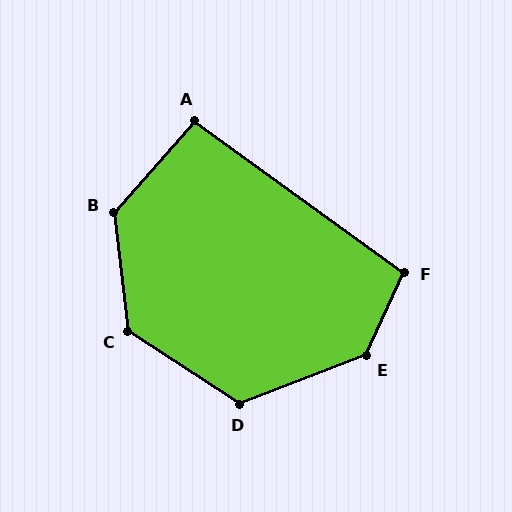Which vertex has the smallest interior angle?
A, at approximately 95 degrees.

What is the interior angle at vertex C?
Approximately 130 degrees (obtuse).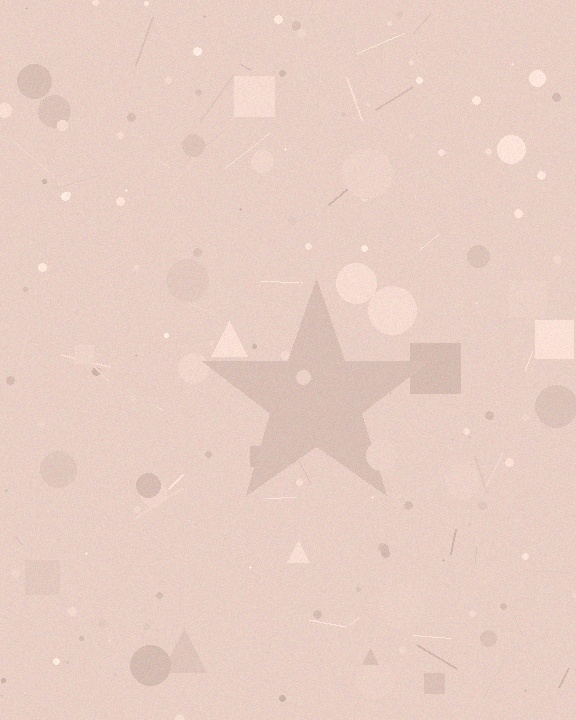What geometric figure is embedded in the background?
A star is embedded in the background.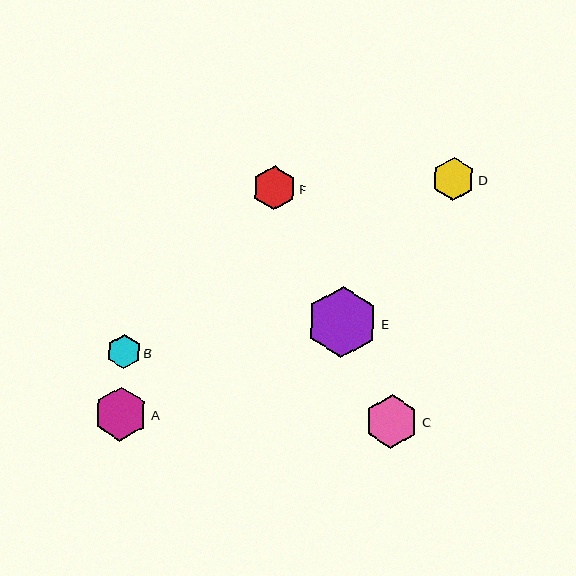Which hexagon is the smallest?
Hexagon B is the smallest with a size of approximately 34 pixels.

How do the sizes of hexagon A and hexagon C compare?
Hexagon A and hexagon C are approximately the same size.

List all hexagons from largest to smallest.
From largest to smallest: E, A, C, D, F, B.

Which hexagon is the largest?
Hexagon E is the largest with a size of approximately 71 pixels.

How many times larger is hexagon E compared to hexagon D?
Hexagon E is approximately 1.6 times the size of hexagon D.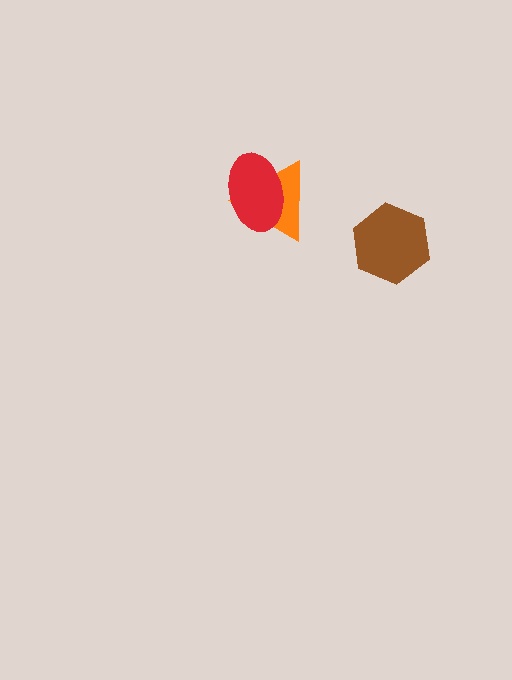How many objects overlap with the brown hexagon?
0 objects overlap with the brown hexagon.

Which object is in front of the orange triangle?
The red ellipse is in front of the orange triangle.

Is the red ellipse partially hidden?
No, no other shape covers it.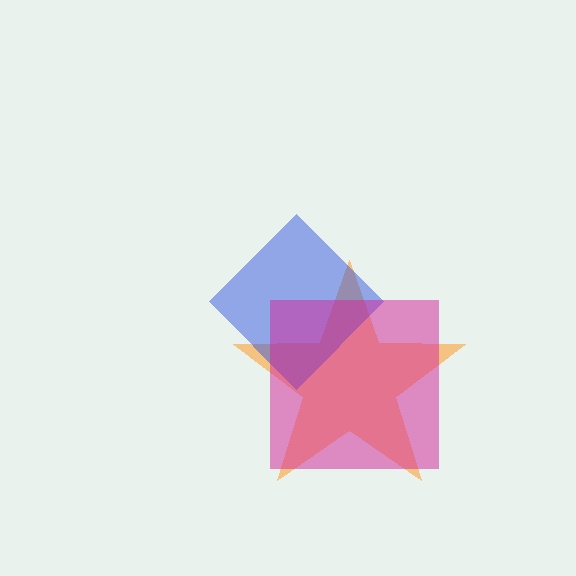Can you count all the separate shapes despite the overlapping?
Yes, there are 3 separate shapes.